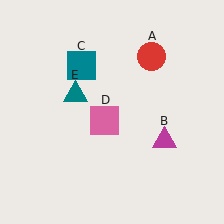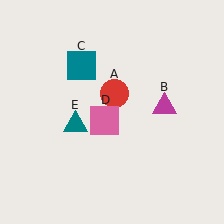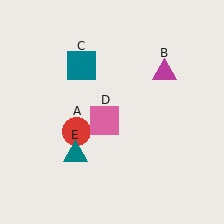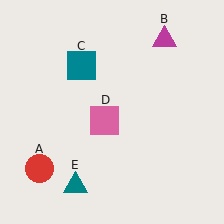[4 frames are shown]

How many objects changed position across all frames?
3 objects changed position: red circle (object A), magenta triangle (object B), teal triangle (object E).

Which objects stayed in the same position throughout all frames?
Teal square (object C) and pink square (object D) remained stationary.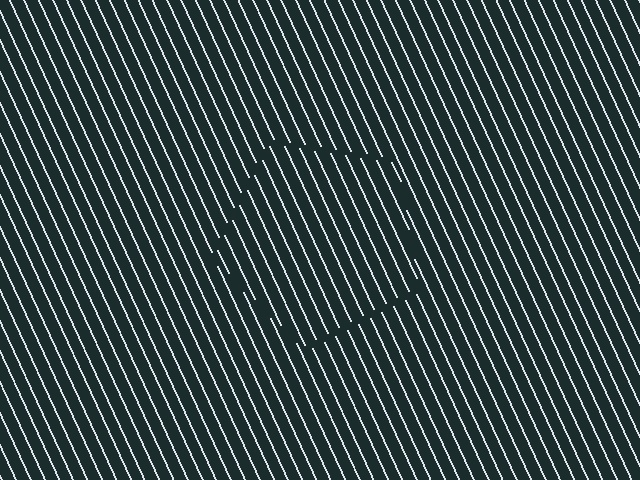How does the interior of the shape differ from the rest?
The interior of the shape contains the same grating, shifted by half a period — the contour is defined by the phase discontinuity where line-ends from the inner and outer gratings abut.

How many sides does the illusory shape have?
5 sides — the line-ends trace a pentagon.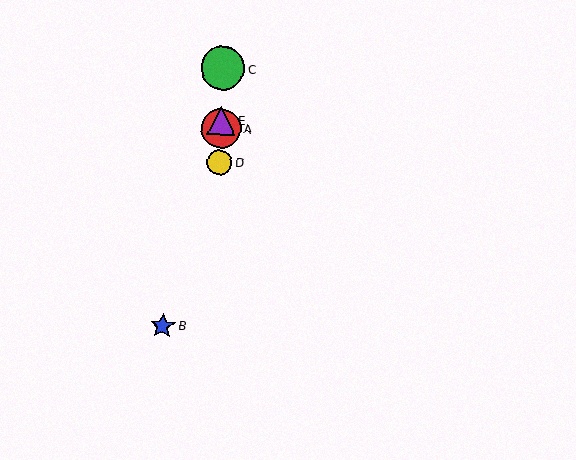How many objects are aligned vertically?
4 objects (A, C, D, E) are aligned vertically.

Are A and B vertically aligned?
No, A is at x≈221 and B is at x≈163.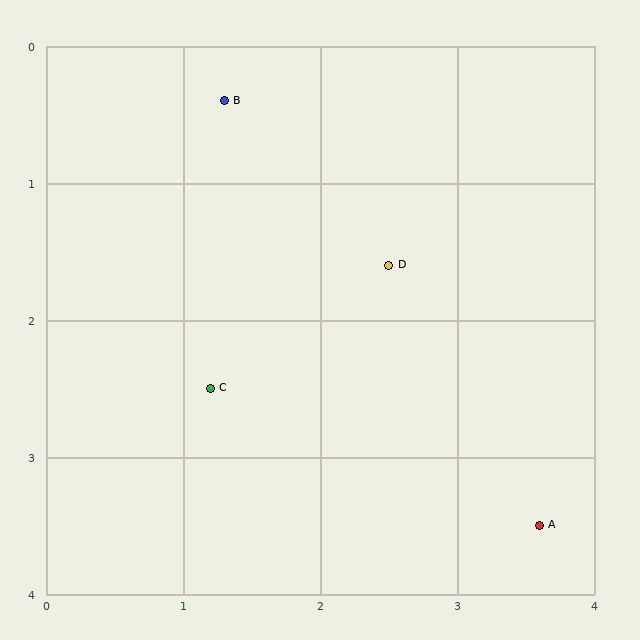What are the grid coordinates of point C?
Point C is at approximately (1.2, 2.5).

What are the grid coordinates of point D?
Point D is at approximately (2.5, 1.6).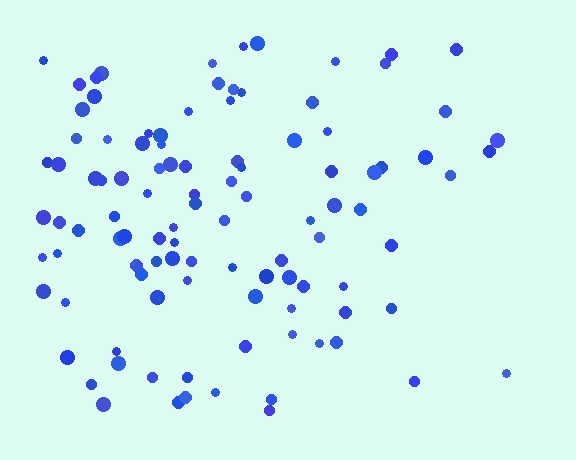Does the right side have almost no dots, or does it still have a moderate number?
Still a moderate number, just noticeably fewer than the left.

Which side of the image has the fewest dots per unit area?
The right.